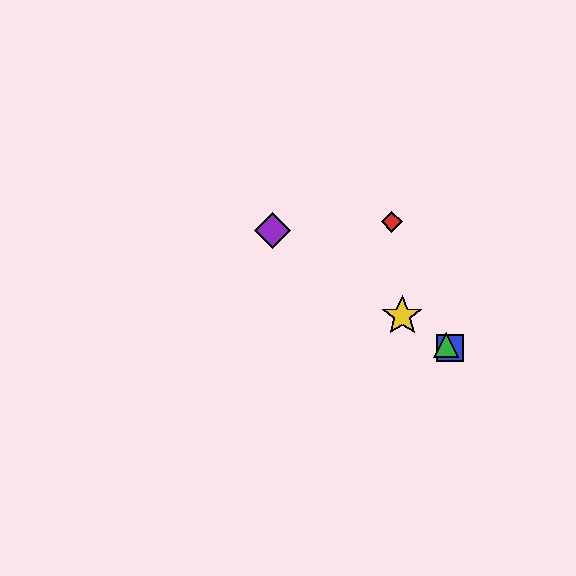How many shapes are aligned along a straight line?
4 shapes (the blue square, the green triangle, the yellow star, the purple diamond) are aligned along a straight line.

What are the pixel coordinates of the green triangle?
The green triangle is at (446, 345).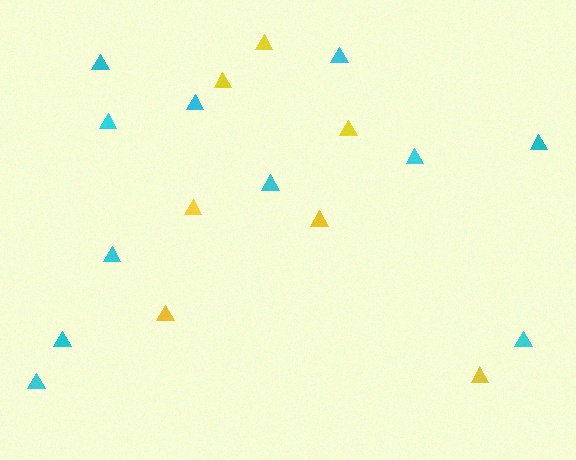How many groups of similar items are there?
There are 2 groups: one group of yellow triangles (7) and one group of cyan triangles (11).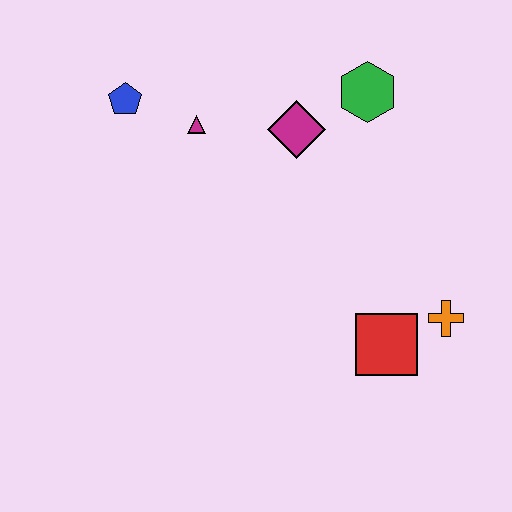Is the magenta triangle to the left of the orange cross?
Yes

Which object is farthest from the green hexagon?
The red square is farthest from the green hexagon.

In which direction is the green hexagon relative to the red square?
The green hexagon is above the red square.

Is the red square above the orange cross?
No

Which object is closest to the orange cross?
The red square is closest to the orange cross.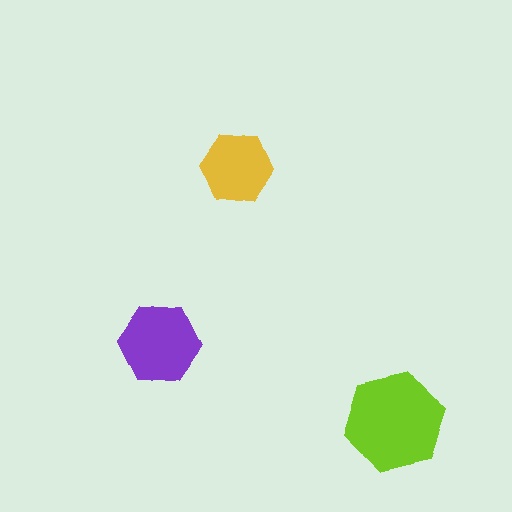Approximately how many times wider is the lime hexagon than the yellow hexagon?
About 1.5 times wider.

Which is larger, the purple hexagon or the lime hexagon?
The lime one.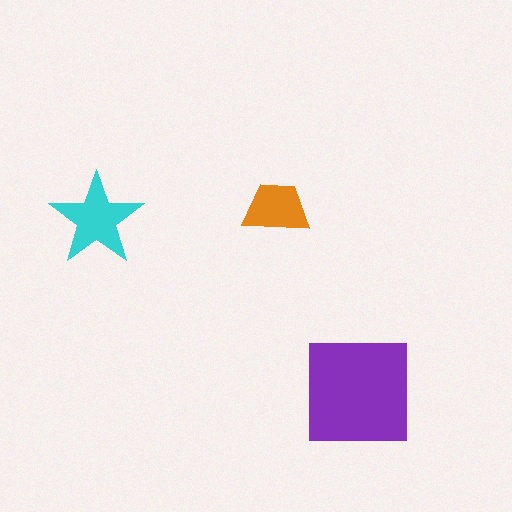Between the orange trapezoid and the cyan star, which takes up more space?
The cyan star.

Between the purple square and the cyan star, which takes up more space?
The purple square.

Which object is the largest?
The purple square.